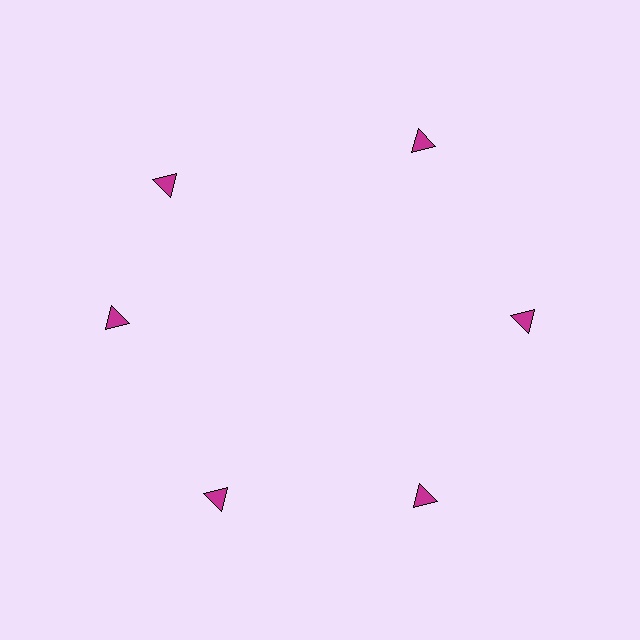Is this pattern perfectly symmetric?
No. The 6 magenta triangles are arranged in a ring, but one element near the 11 o'clock position is rotated out of alignment along the ring, breaking the 6-fold rotational symmetry.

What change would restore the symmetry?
The symmetry would be restored by rotating it back into even spacing with its neighbors so that all 6 triangles sit at equal angles and equal distance from the center.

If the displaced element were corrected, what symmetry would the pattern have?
It would have 6-fold rotational symmetry — the pattern would map onto itself every 60 degrees.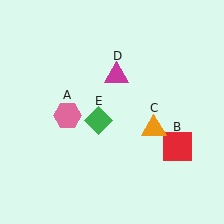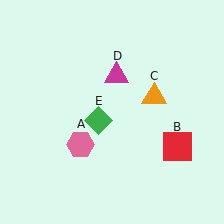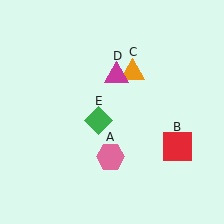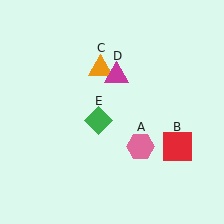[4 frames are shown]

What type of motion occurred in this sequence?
The pink hexagon (object A), orange triangle (object C) rotated counterclockwise around the center of the scene.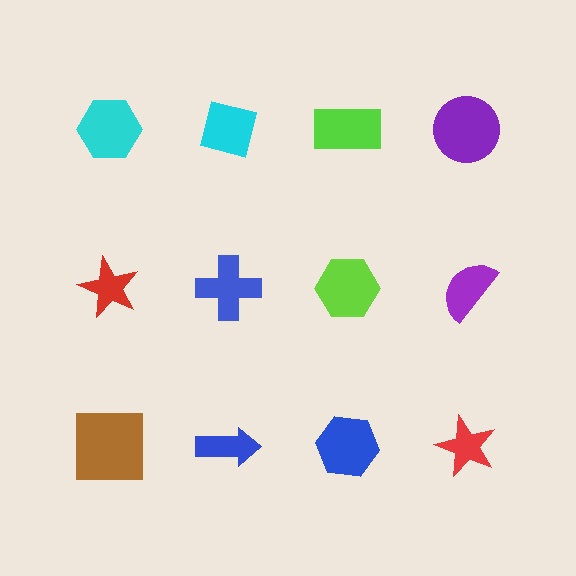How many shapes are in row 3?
4 shapes.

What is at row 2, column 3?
A lime hexagon.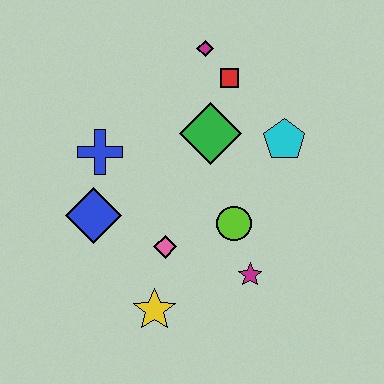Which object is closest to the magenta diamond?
The red square is closest to the magenta diamond.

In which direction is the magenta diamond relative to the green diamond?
The magenta diamond is above the green diamond.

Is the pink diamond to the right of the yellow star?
Yes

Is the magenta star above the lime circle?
No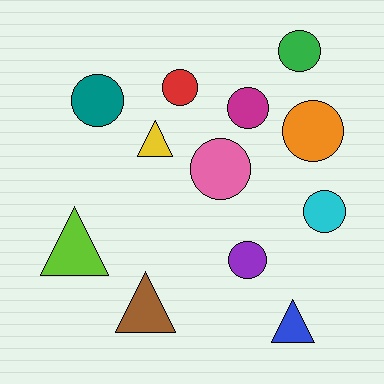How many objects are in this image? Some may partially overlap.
There are 12 objects.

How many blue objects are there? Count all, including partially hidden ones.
There is 1 blue object.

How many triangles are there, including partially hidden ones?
There are 4 triangles.